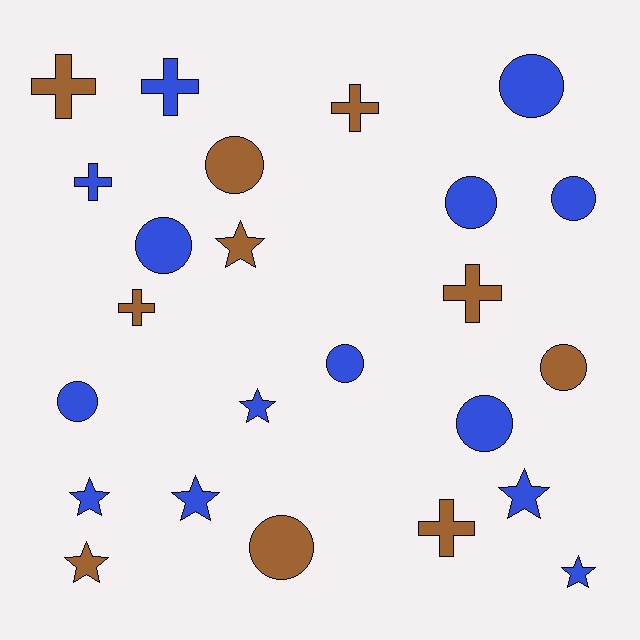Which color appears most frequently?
Blue, with 14 objects.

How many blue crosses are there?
There are 2 blue crosses.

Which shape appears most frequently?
Circle, with 10 objects.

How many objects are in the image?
There are 24 objects.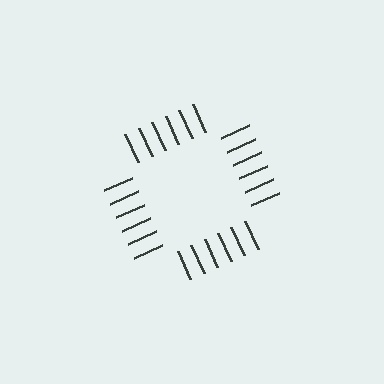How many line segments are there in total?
24 — 6 along each of the 4 edges.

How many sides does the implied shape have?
4 sides — the line-ends trace a square.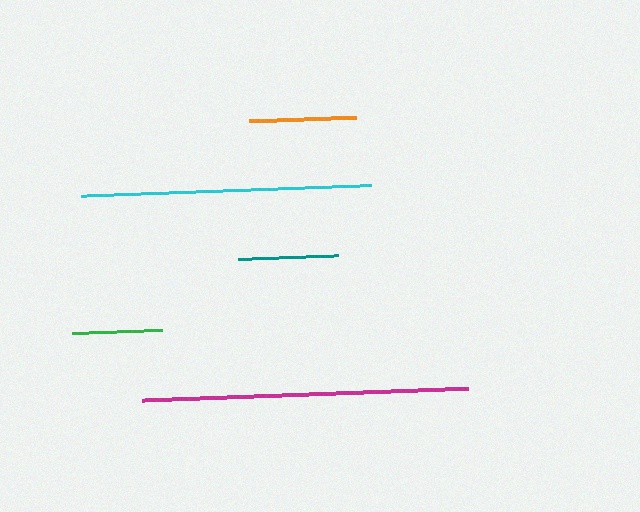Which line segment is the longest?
The magenta line is the longest at approximately 327 pixels.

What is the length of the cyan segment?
The cyan segment is approximately 291 pixels long.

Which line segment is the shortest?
The green line is the shortest at approximately 90 pixels.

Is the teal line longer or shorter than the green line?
The teal line is longer than the green line.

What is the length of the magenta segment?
The magenta segment is approximately 327 pixels long.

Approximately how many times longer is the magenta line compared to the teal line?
The magenta line is approximately 3.2 times the length of the teal line.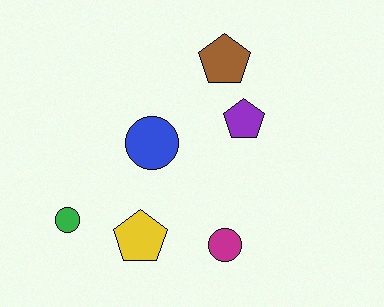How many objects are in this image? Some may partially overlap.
There are 6 objects.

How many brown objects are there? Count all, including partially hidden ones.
There is 1 brown object.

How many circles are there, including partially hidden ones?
There are 3 circles.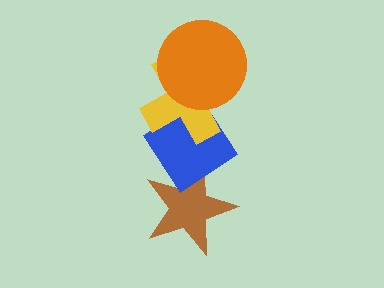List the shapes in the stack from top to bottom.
From top to bottom: the orange circle, the yellow cross, the blue diamond, the brown star.